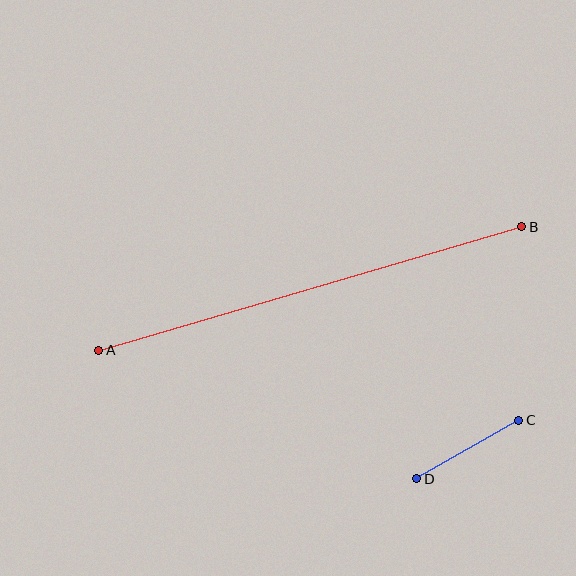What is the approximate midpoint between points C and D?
The midpoint is at approximately (468, 450) pixels.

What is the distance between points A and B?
The distance is approximately 441 pixels.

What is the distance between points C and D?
The distance is approximately 118 pixels.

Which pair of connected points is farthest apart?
Points A and B are farthest apart.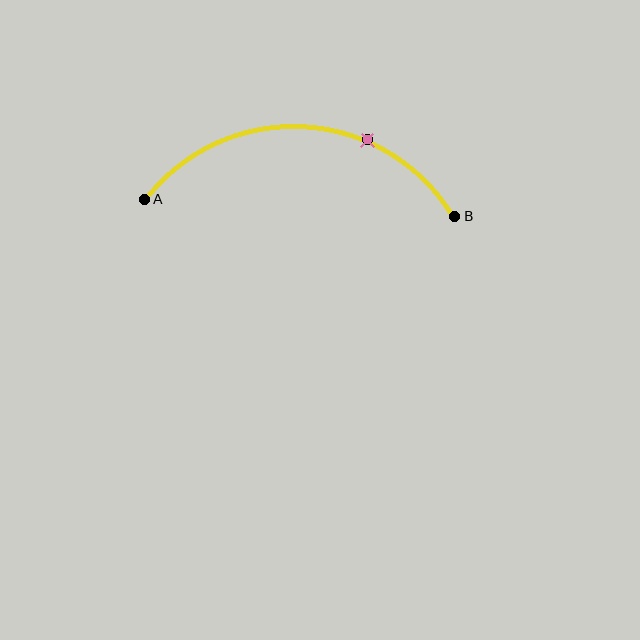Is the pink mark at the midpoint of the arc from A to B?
No. The pink mark lies on the arc but is closer to endpoint B. The arc midpoint would be at the point on the curve equidistant along the arc from both A and B.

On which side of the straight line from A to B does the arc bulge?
The arc bulges above the straight line connecting A and B.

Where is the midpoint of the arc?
The arc midpoint is the point on the curve farthest from the straight line joining A and B. It sits above that line.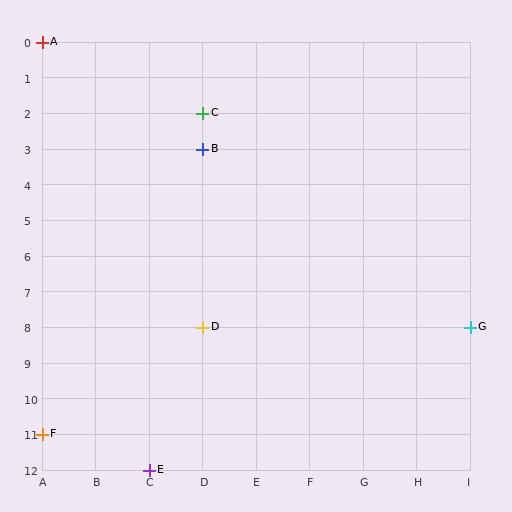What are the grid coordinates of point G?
Point G is at grid coordinates (I, 8).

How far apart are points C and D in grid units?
Points C and D are 6 rows apart.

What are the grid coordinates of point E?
Point E is at grid coordinates (C, 12).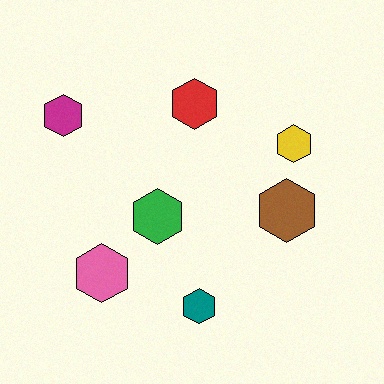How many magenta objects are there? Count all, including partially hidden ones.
There is 1 magenta object.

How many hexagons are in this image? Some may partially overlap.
There are 7 hexagons.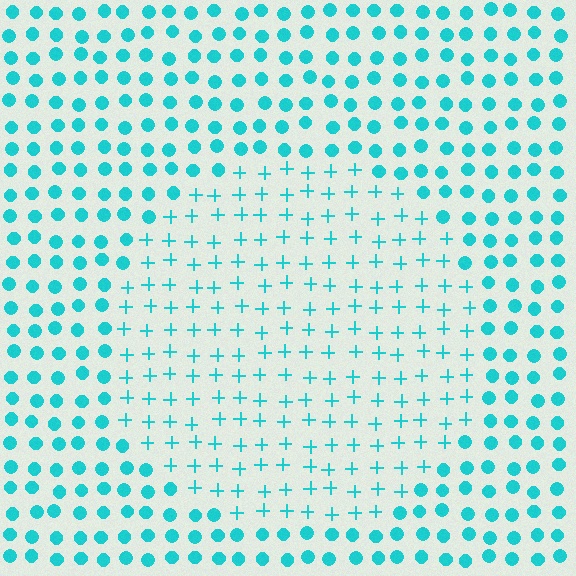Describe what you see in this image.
The image is filled with small cyan elements arranged in a uniform grid. A circle-shaped region contains plus signs, while the surrounding area contains circles. The boundary is defined purely by the change in element shape.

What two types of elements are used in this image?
The image uses plus signs inside the circle region and circles outside it.